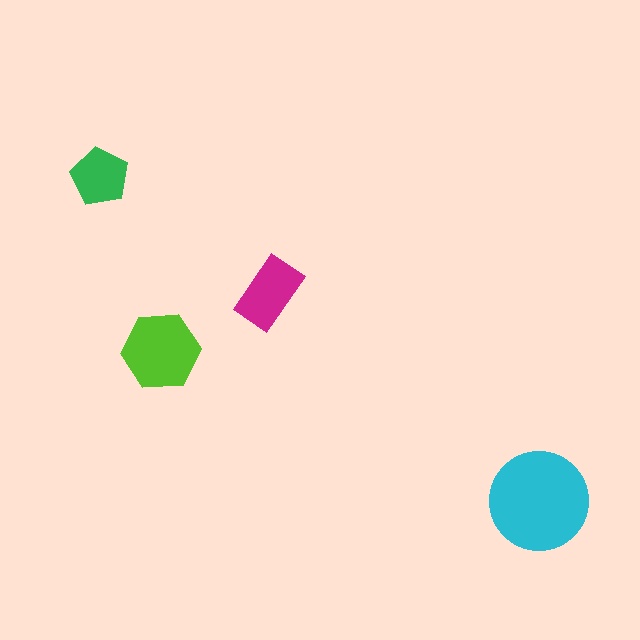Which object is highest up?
The green pentagon is topmost.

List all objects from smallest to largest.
The green pentagon, the magenta rectangle, the lime hexagon, the cyan circle.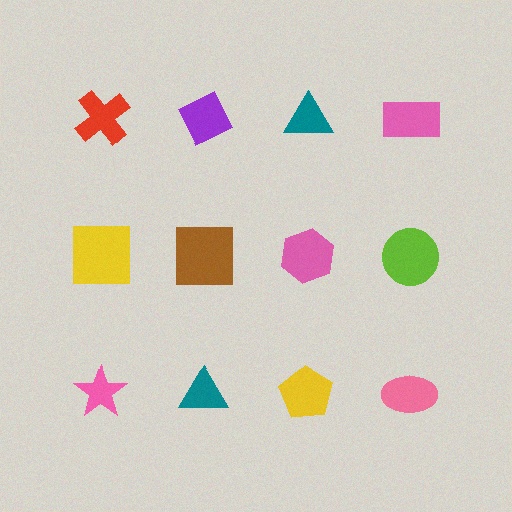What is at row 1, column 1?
A red cross.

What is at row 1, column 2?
A purple diamond.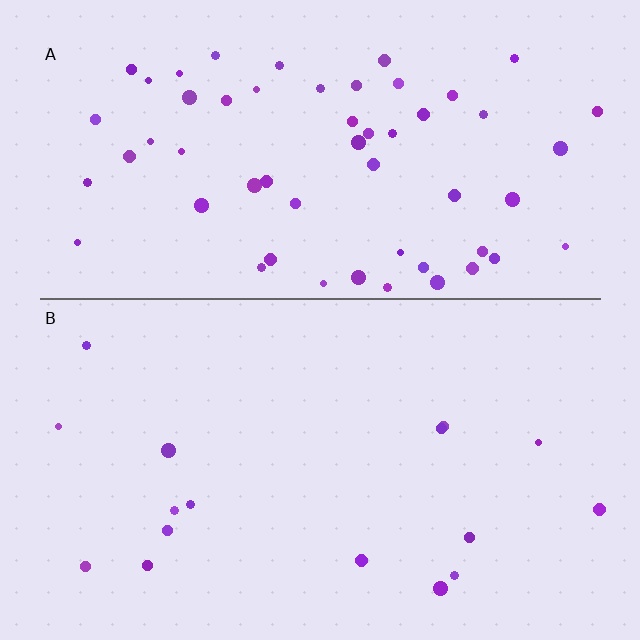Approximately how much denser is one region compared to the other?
Approximately 3.4× — region A over region B.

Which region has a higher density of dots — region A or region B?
A (the top).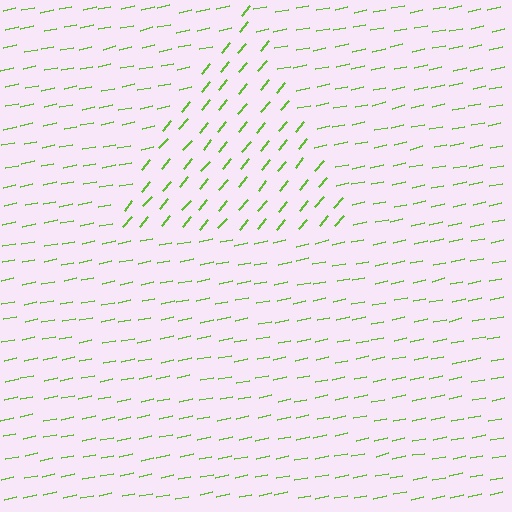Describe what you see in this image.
The image is filled with small lime line segments. A triangle region in the image has lines oriented differently from the surrounding lines, creating a visible texture boundary.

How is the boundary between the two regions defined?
The boundary is defined purely by a change in line orientation (approximately 38 degrees difference). All lines are the same color and thickness.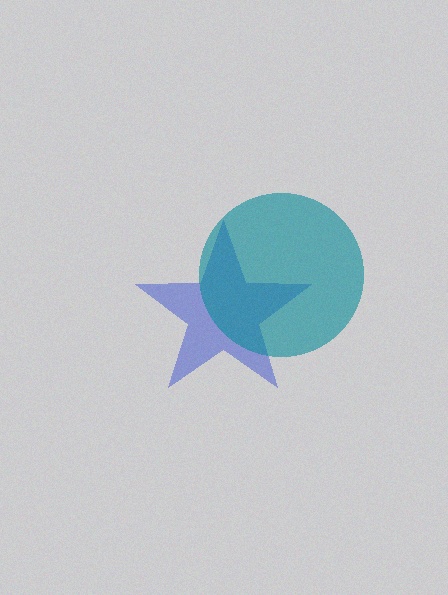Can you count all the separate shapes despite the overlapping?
Yes, there are 2 separate shapes.